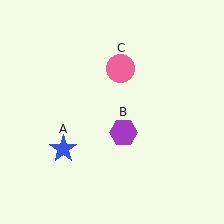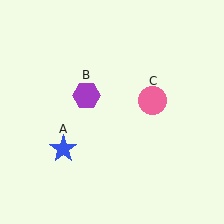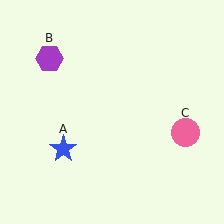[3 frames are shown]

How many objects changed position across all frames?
2 objects changed position: purple hexagon (object B), pink circle (object C).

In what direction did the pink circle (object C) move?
The pink circle (object C) moved down and to the right.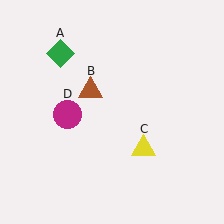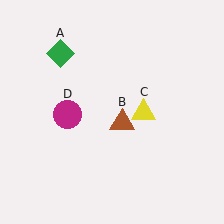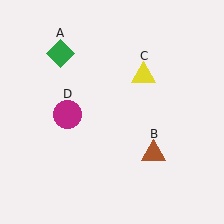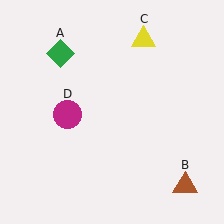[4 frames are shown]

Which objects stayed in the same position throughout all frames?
Green diamond (object A) and magenta circle (object D) remained stationary.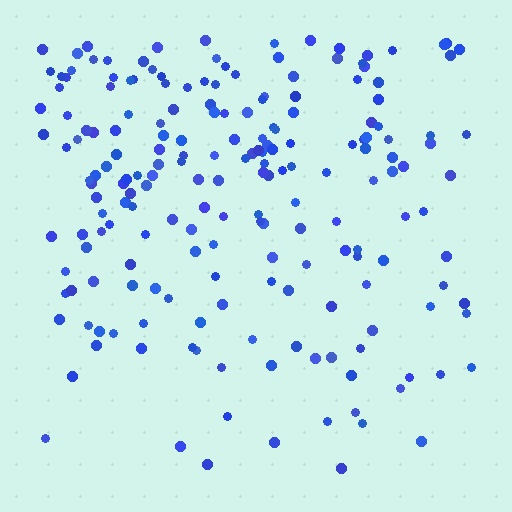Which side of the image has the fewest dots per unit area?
The bottom.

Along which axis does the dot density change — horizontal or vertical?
Vertical.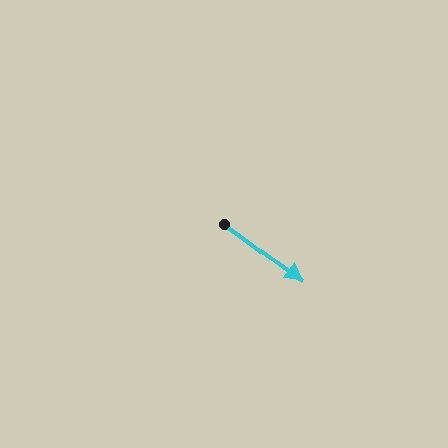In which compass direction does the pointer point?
Southeast.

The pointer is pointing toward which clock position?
Roughly 4 o'clock.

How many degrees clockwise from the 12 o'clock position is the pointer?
Approximately 126 degrees.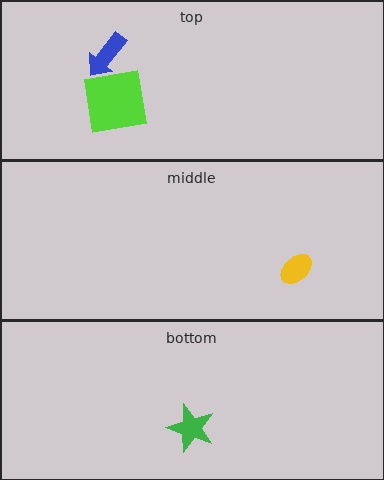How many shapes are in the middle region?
1.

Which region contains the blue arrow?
The top region.